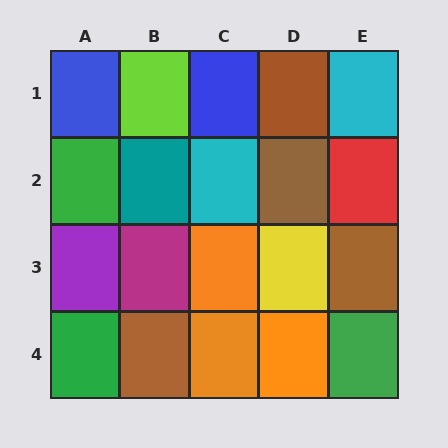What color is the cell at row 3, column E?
Brown.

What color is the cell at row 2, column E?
Red.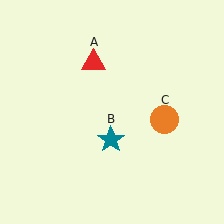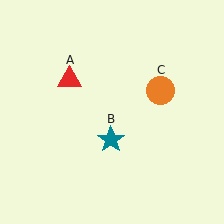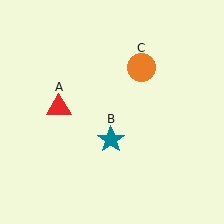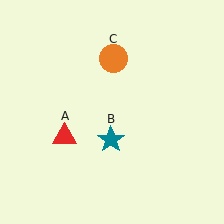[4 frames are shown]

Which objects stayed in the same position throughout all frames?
Teal star (object B) remained stationary.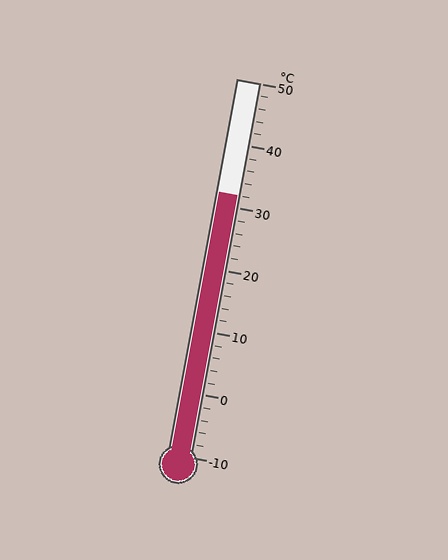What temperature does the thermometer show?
The thermometer shows approximately 32°C.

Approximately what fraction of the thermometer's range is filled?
The thermometer is filled to approximately 70% of its range.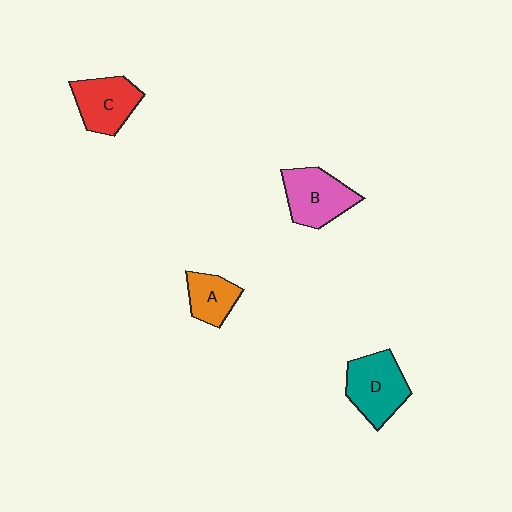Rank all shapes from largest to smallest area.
From largest to smallest: D (teal), B (pink), C (red), A (orange).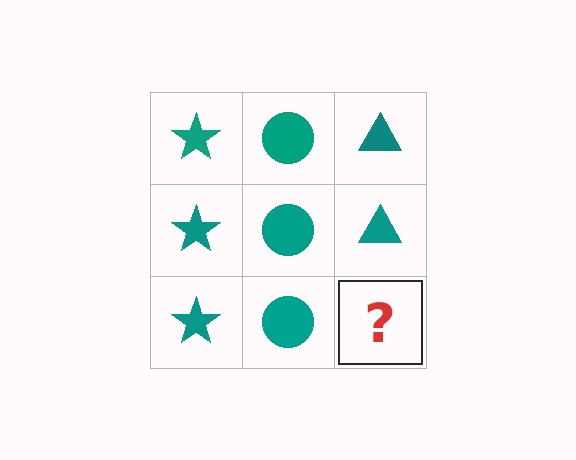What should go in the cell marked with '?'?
The missing cell should contain a teal triangle.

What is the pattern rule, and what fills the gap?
The rule is that each column has a consistent shape. The gap should be filled with a teal triangle.